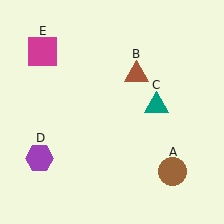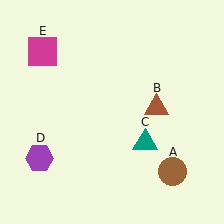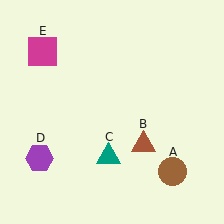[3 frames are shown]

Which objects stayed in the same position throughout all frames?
Brown circle (object A) and purple hexagon (object D) and magenta square (object E) remained stationary.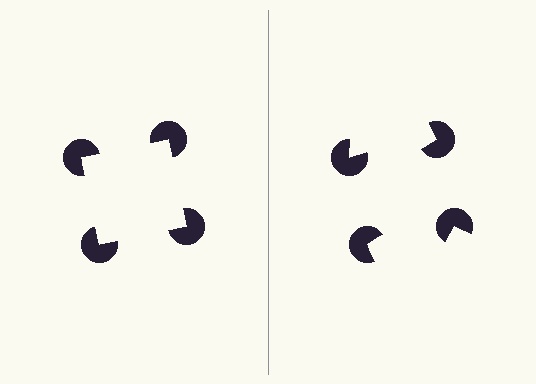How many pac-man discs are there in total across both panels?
8 — 4 on each side.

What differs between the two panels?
The pac-man discs are positioned identically on both sides; only the wedge orientations differ. On the left they align to a square; on the right they are misaligned.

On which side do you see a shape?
An illusory square appears on the left side. On the right side the wedge cuts are rotated, so no coherent shape forms.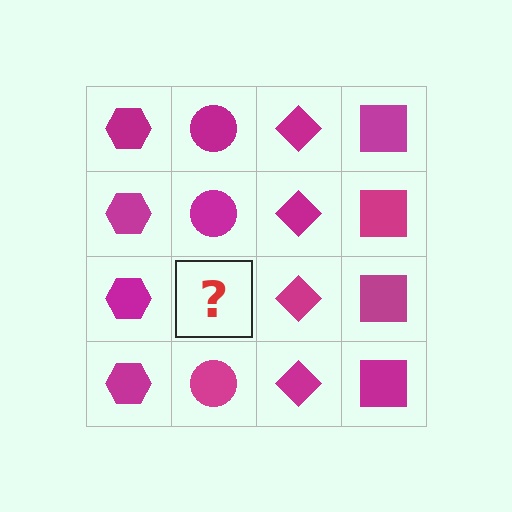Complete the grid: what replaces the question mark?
The question mark should be replaced with a magenta circle.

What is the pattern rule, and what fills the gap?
The rule is that each column has a consistent shape. The gap should be filled with a magenta circle.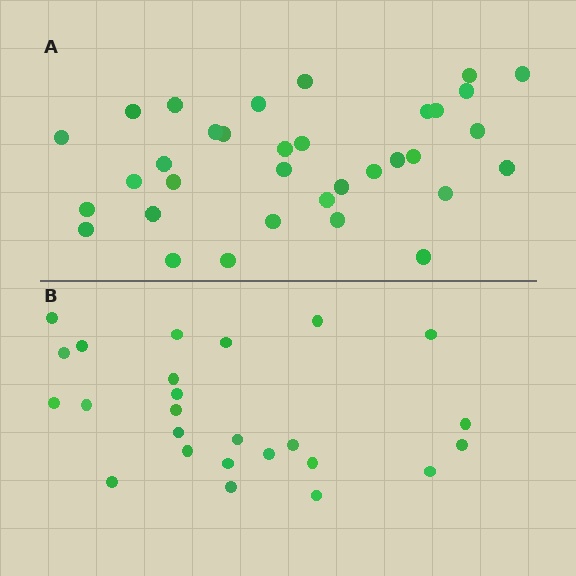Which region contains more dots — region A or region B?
Region A (the top region) has more dots.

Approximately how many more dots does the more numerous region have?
Region A has roughly 8 or so more dots than region B.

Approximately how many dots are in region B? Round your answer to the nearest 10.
About 20 dots. (The exact count is 25, which rounds to 20.)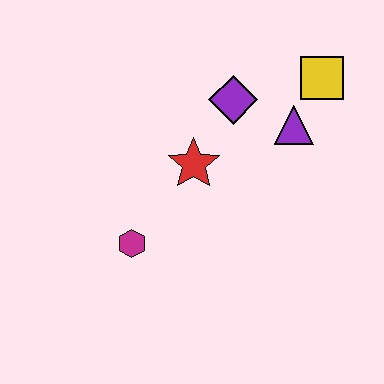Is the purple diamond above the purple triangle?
Yes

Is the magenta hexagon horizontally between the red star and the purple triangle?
No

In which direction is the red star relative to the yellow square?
The red star is to the left of the yellow square.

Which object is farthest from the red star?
The yellow square is farthest from the red star.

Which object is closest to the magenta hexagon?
The red star is closest to the magenta hexagon.